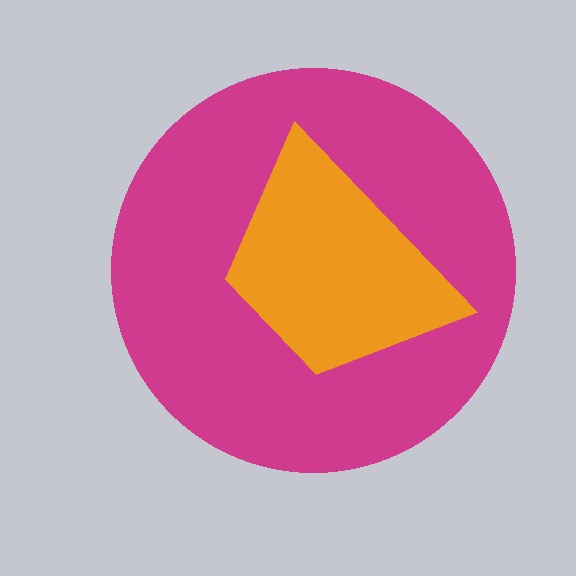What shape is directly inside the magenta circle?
The orange trapezoid.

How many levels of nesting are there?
2.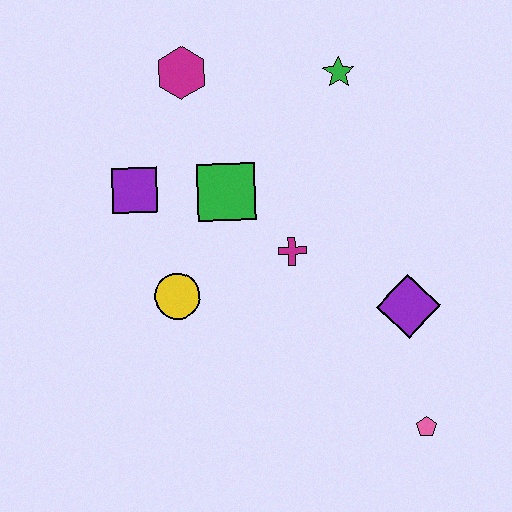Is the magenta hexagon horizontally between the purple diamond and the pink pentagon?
No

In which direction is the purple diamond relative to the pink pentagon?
The purple diamond is above the pink pentagon.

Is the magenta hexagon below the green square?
No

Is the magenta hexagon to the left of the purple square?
No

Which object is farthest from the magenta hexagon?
The pink pentagon is farthest from the magenta hexagon.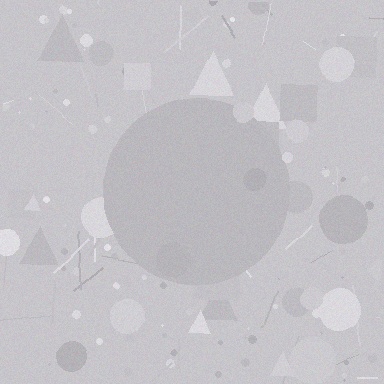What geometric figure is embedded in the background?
A circle is embedded in the background.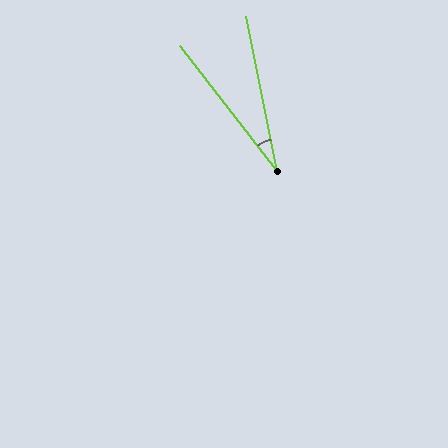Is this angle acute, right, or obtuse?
It is acute.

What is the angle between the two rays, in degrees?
Approximately 27 degrees.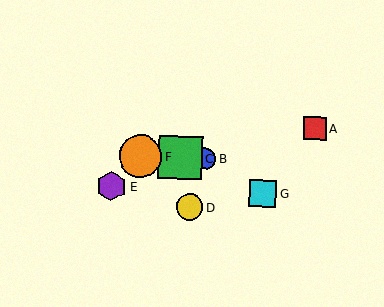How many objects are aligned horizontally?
3 objects (B, C, F) are aligned horizontally.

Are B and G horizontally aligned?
No, B is at y≈158 and G is at y≈194.